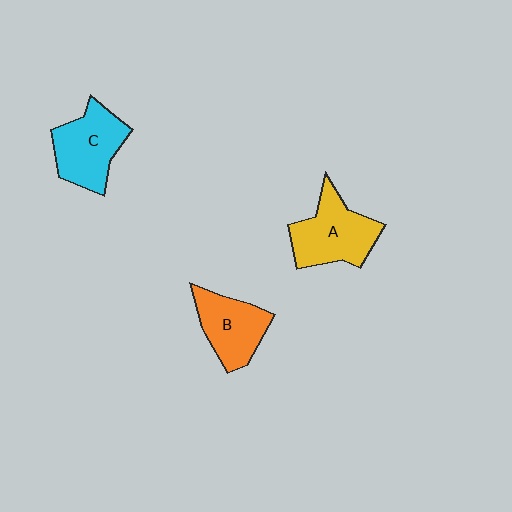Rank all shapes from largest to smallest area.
From largest to smallest: A (yellow), C (cyan), B (orange).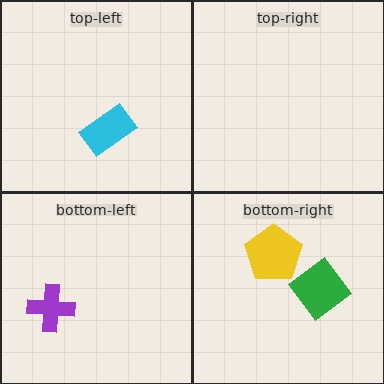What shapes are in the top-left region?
The cyan rectangle.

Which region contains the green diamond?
The bottom-right region.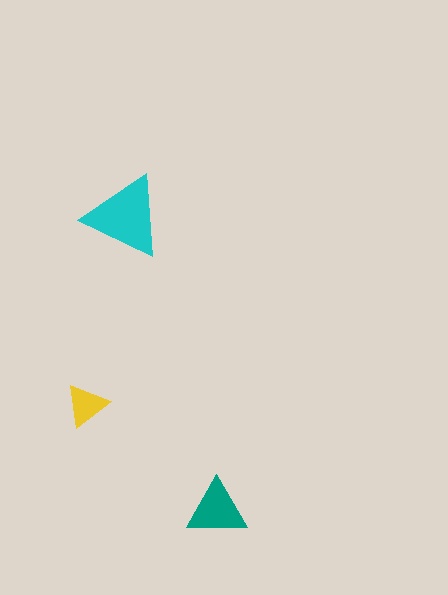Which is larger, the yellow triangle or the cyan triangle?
The cyan one.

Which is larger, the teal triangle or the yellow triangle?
The teal one.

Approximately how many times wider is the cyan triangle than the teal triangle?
About 1.5 times wider.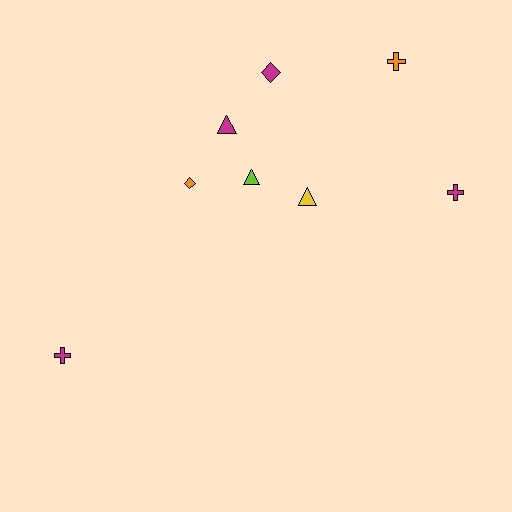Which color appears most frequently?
Magenta, with 4 objects.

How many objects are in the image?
There are 8 objects.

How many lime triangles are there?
There is 1 lime triangle.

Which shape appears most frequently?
Triangle, with 3 objects.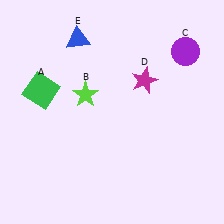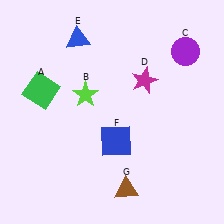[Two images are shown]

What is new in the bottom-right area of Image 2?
A brown triangle (G) was added in the bottom-right area of Image 2.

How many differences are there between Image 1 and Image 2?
There are 2 differences between the two images.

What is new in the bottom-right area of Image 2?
A blue square (F) was added in the bottom-right area of Image 2.